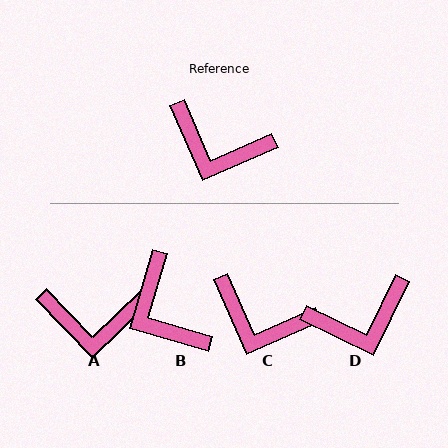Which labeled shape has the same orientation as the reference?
C.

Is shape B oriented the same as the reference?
No, it is off by about 40 degrees.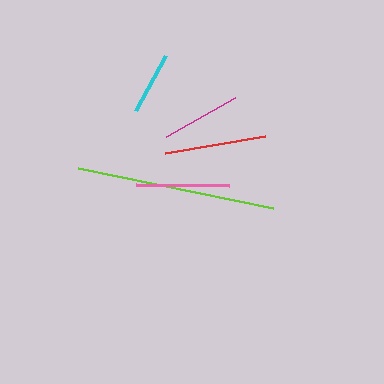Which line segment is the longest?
The lime line is the longest at approximately 199 pixels.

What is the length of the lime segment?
The lime segment is approximately 199 pixels long.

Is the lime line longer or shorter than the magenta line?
The lime line is longer than the magenta line.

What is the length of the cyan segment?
The cyan segment is approximately 64 pixels long.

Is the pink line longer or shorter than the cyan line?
The pink line is longer than the cyan line.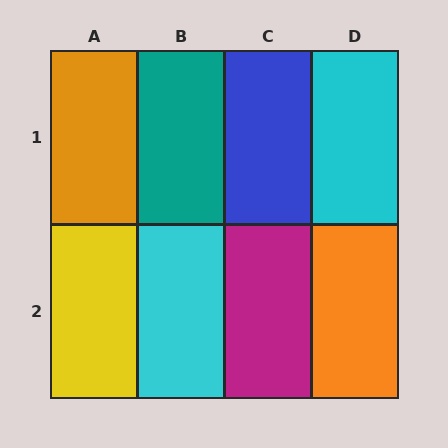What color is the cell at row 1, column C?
Blue.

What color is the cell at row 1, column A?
Orange.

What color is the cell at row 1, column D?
Cyan.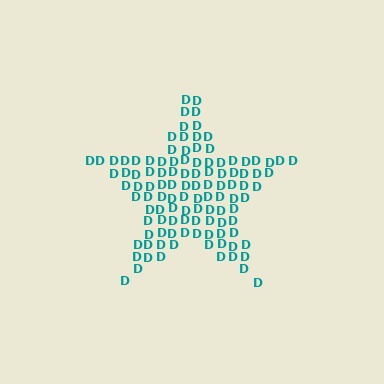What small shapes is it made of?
It is made of small letter D's.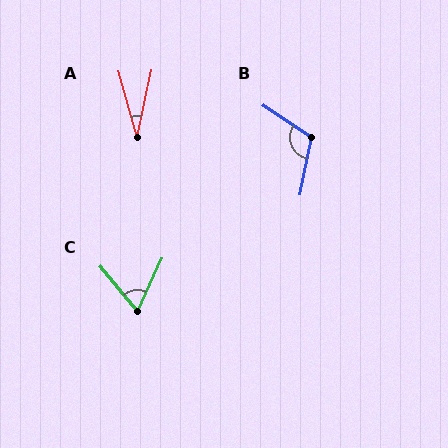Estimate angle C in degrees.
Approximately 63 degrees.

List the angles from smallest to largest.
A (27°), C (63°), B (112°).